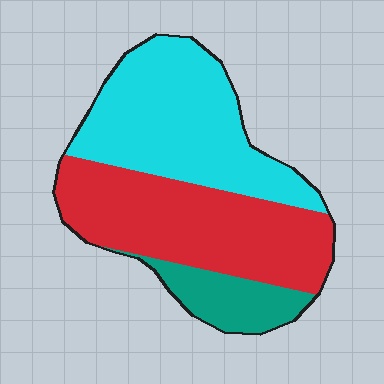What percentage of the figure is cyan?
Cyan covers about 45% of the figure.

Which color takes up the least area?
Teal, at roughly 15%.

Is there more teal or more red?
Red.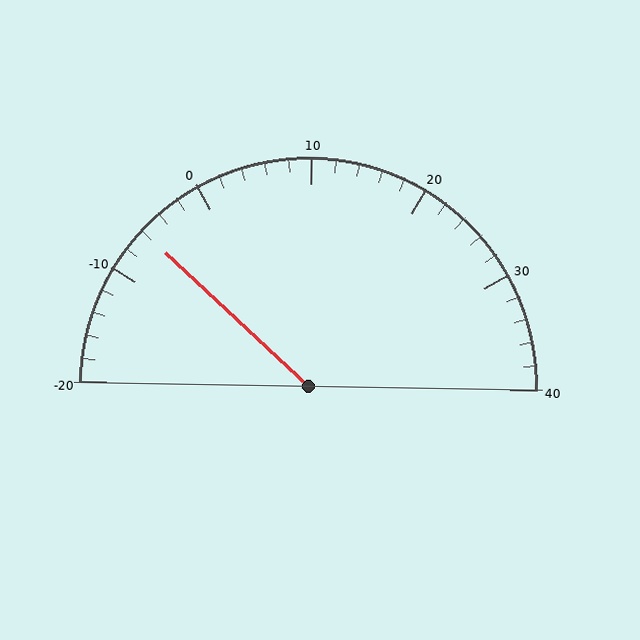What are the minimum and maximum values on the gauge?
The gauge ranges from -20 to 40.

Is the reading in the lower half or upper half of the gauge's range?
The reading is in the lower half of the range (-20 to 40).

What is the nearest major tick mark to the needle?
The nearest major tick mark is -10.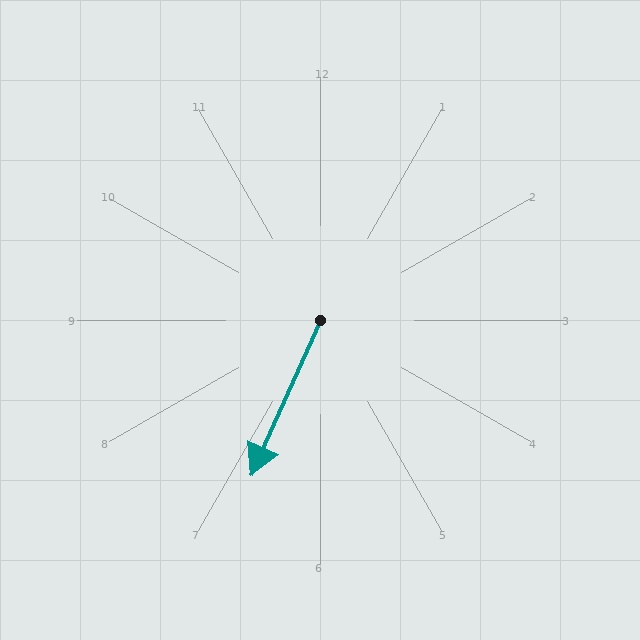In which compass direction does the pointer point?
Southwest.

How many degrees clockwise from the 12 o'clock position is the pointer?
Approximately 204 degrees.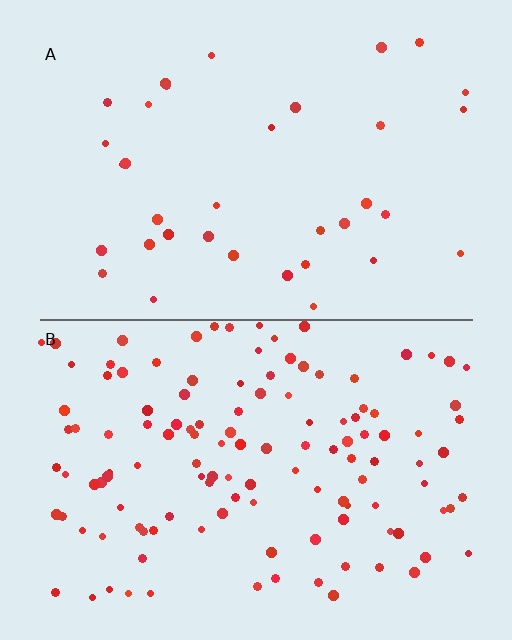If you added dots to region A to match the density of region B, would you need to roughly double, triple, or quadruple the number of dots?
Approximately triple.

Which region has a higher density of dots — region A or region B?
B (the bottom).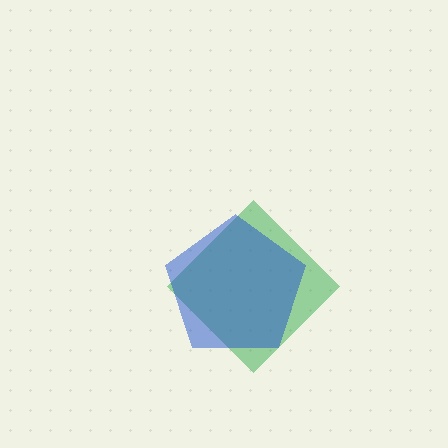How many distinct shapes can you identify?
There are 2 distinct shapes: a green diamond, a blue pentagon.